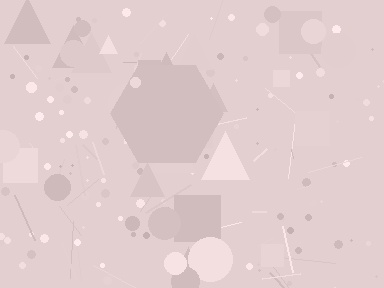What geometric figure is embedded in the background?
A hexagon is embedded in the background.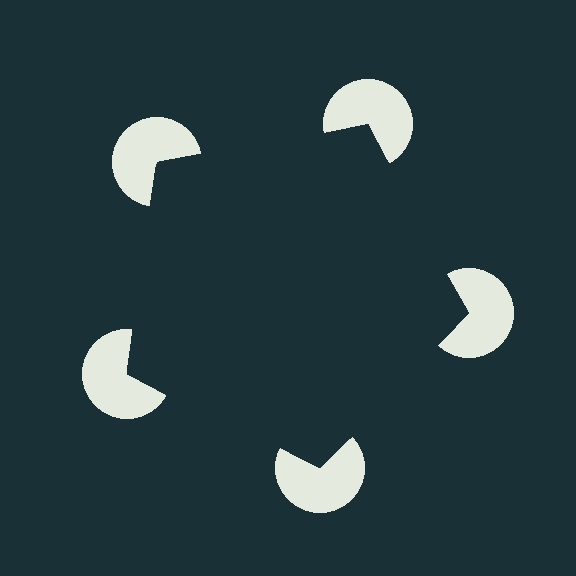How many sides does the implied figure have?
5 sides.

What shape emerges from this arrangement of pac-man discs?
An illusory pentagon — its edges are inferred from the aligned wedge cuts in the pac-man discs, not physically drawn.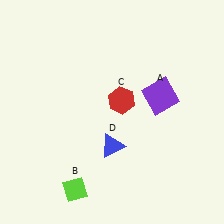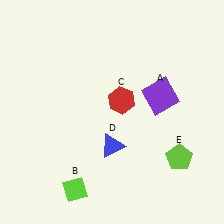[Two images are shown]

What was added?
A lime pentagon (E) was added in Image 2.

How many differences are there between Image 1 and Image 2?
There is 1 difference between the two images.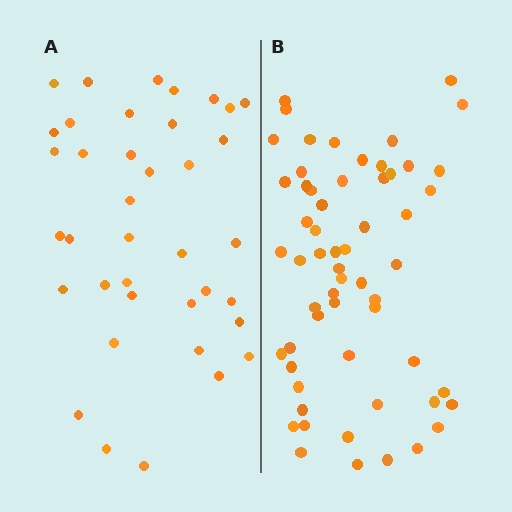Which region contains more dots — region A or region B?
Region B (the right region) has more dots.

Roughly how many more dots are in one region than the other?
Region B has approximately 20 more dots than region A.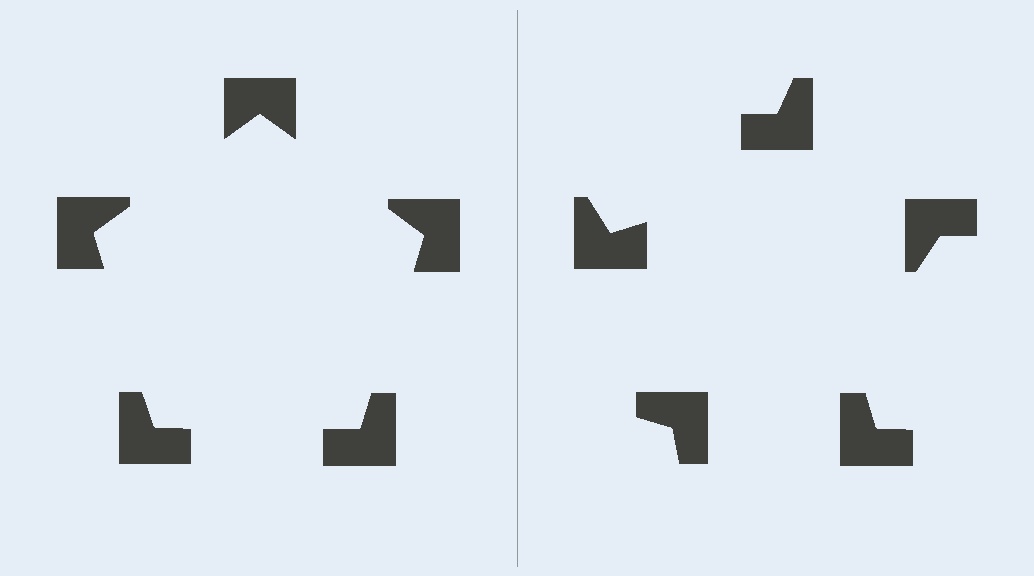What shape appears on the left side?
An illusory pentagon.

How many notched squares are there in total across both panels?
10 — 5 on each side.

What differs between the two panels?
The notched squares are positioned identically on both sides; only the wedge orientations differ. On the left they align to a pentagon; on the right they are misaligned.